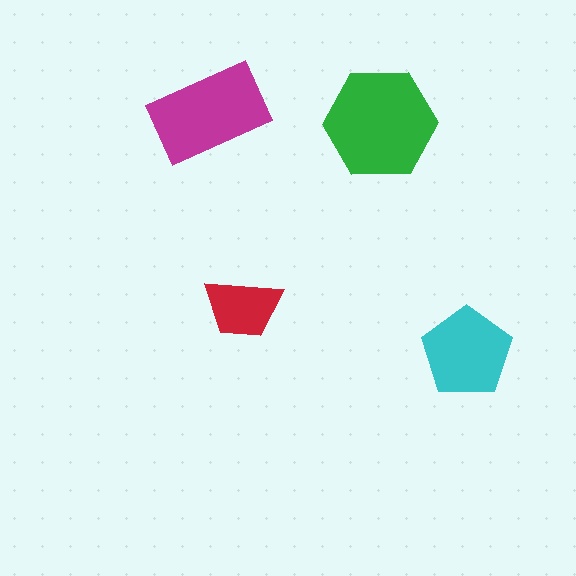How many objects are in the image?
There are 4 objects in the image.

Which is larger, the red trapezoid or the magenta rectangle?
The magenta rectangle.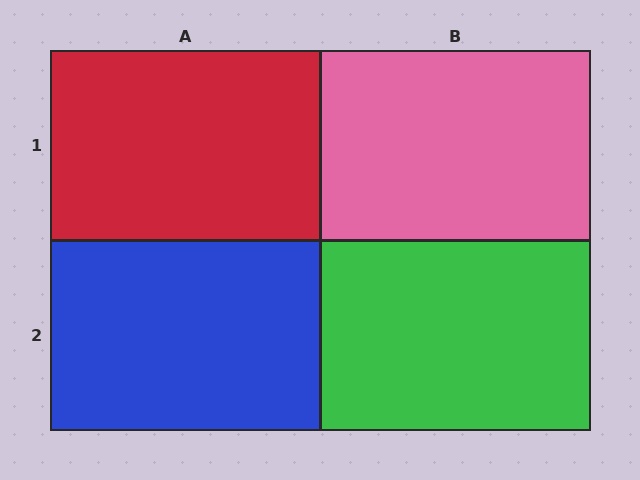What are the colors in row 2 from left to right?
Blue, green.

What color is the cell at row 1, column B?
Pink.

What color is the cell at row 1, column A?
Red.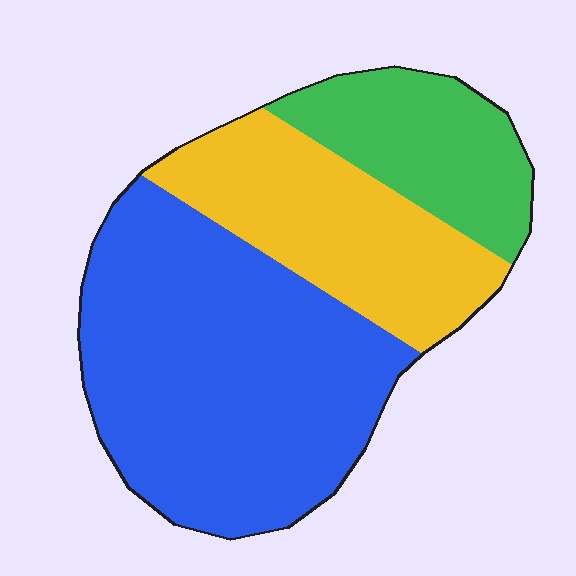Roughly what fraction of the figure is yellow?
Yellow takes up about one quarter (1/4) of the figure.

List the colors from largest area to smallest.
From largest to smallest: blue, yellow, green.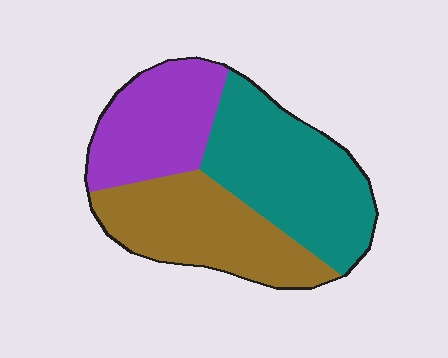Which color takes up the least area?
Purple, at roughly 25%.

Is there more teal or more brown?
Teal.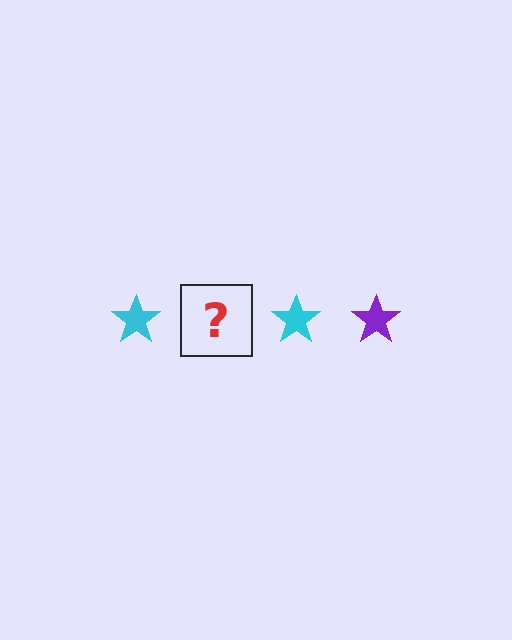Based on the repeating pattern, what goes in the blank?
The blank should be a purple star.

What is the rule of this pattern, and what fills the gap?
The rule is that the pattern cycles through cyan, purple stars. The gap should be filled with a purple star.